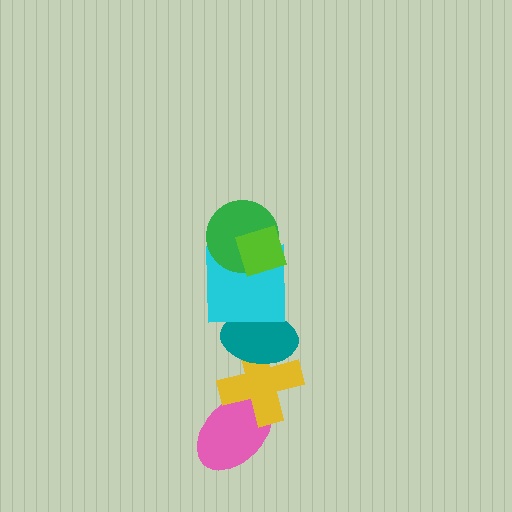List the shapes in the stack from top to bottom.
From top to bottom: the lime diamond, the green circle, the cyan square, the teal ellipse, the yellow cross, the pink ellipse.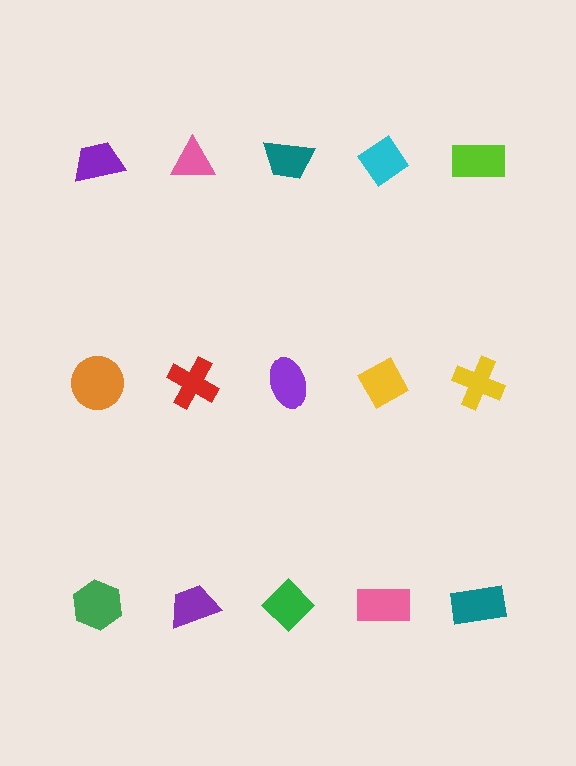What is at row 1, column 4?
A cyan diamond.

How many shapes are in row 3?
5 shapes.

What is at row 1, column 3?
A teal trapezoid.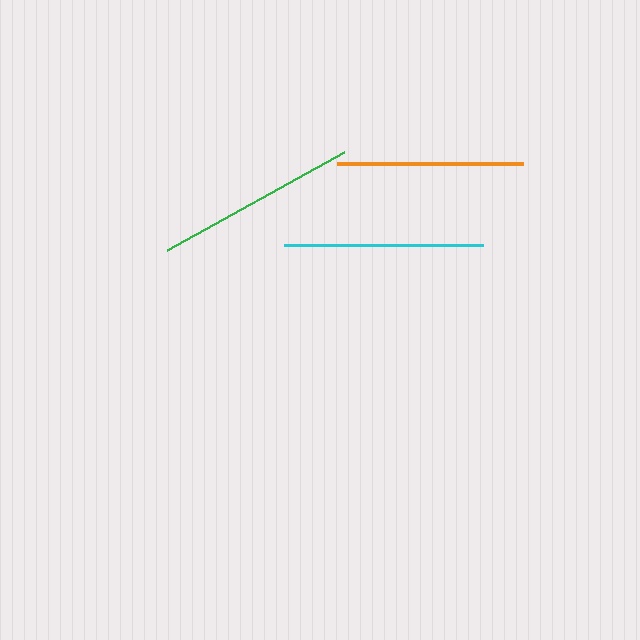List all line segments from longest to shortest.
From longest to shortest: green, cyan, orange.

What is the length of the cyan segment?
The cyan segment is approximately 199 pixels long.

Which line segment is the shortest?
The orange line is the shortest at approximately 187 pixels.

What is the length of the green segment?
The green segment is approximately 202 pixels long.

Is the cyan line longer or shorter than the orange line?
The cyan line is longer than the orange line.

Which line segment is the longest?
The green line is the longest at approximately 202 pixels.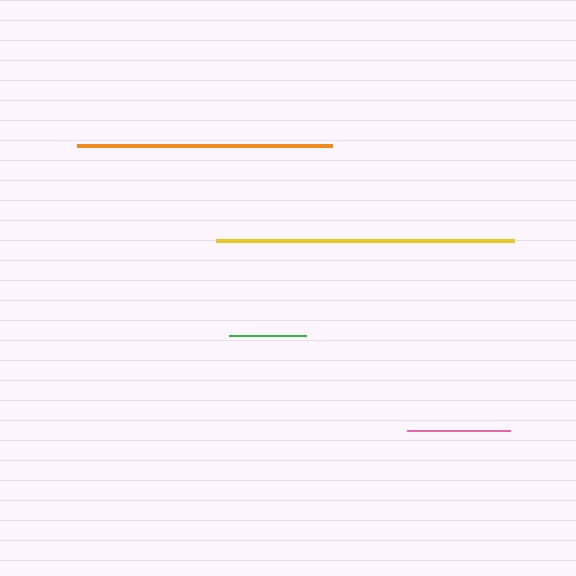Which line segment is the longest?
The yellow line is the longest at approximately 298 pixels.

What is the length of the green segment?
The green segment is approximately 77 pixels long.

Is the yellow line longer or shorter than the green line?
The yellow line is longer than the green line.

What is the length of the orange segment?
The orange segment is approximately 255 pixels long.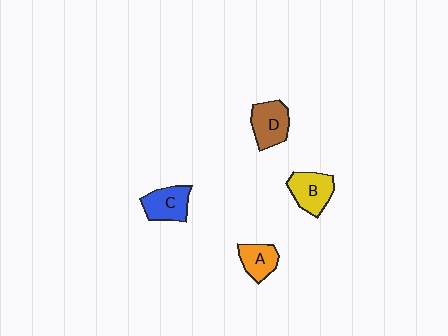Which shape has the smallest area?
Shape A (orange).